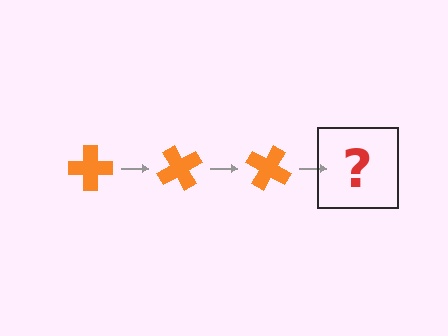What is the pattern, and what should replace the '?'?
The pattern is that the cross rotates 60 degrees each step. The '?' should be an orange cross rotated 180 degrees.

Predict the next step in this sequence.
The next step is an orange cross rotated 180 degrees.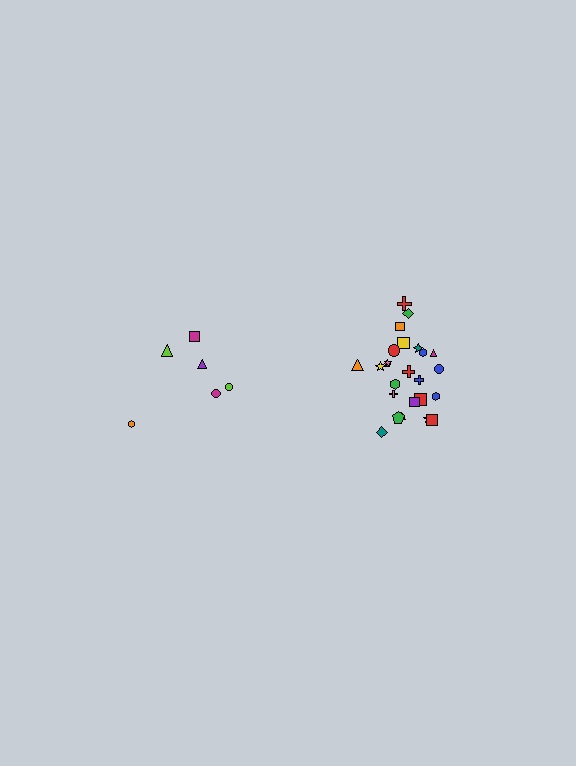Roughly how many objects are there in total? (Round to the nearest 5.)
Roughly 30 objects in total.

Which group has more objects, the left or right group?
The right group.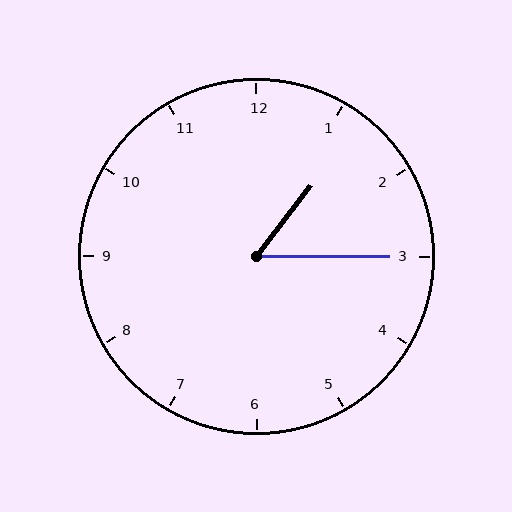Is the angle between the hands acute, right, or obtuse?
It is acute.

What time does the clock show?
1:15.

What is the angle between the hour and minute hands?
Approximately 52 degrees.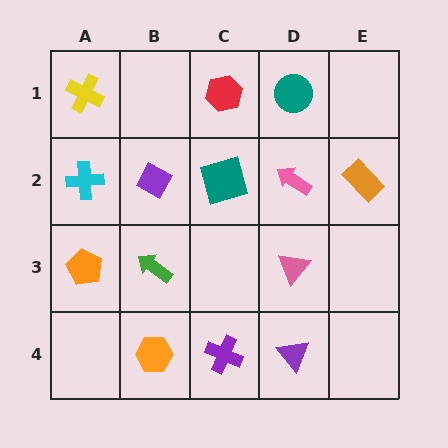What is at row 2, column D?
A pink arrow.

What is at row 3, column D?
A pink triangle.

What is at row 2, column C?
A teal square.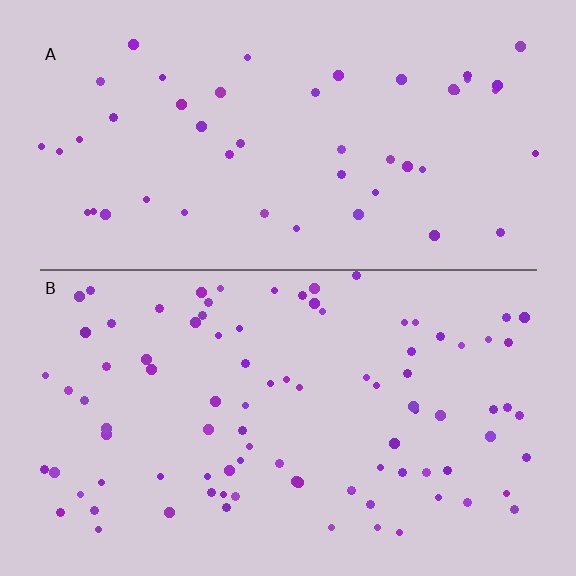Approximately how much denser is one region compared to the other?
Approximately 1.9× — region B over region A.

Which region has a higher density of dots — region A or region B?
B (the bottom).